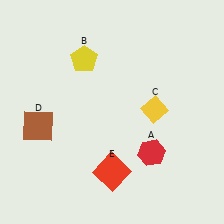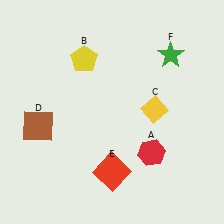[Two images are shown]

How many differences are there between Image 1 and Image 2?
There is 1 difference between the two images.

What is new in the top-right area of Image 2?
A green star (F) was added in the top-right area of Image 2.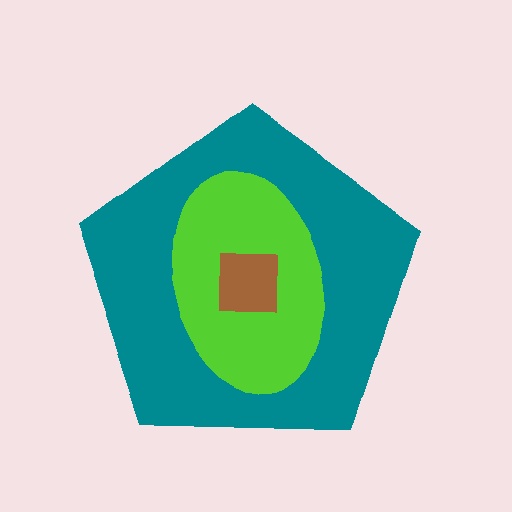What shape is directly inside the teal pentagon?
The lime ellipse.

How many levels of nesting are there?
3.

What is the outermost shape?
The teal pentagon.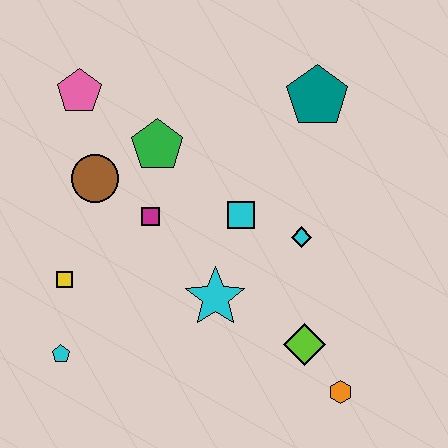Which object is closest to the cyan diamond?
The cyan square is closest to the cyan diamond.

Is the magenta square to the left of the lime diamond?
Yes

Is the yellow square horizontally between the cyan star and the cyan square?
No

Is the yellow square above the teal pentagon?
No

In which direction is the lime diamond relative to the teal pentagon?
The lime diamond is below the teal pentagon.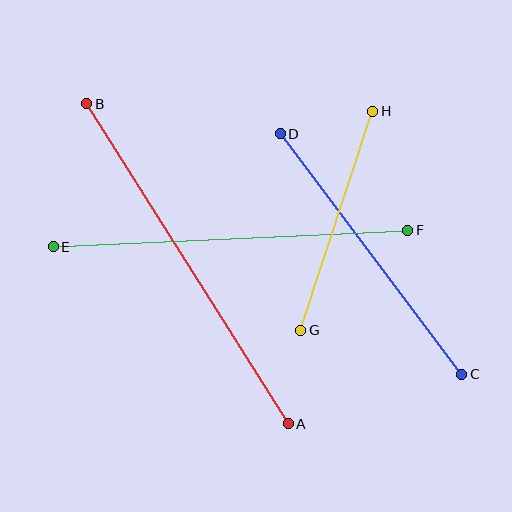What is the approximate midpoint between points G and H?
The midpoint is at approximately (337, 221) pixels.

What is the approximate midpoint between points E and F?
The midpoint is at approximately (231, 239) pixels.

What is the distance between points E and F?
The distance is approximately 355 pixels.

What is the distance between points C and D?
The distance is approximately 301 pixels.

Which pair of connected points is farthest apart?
Points A and B are farthest apart.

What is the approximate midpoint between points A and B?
The midpoint is at approximately (188, 264) pixels.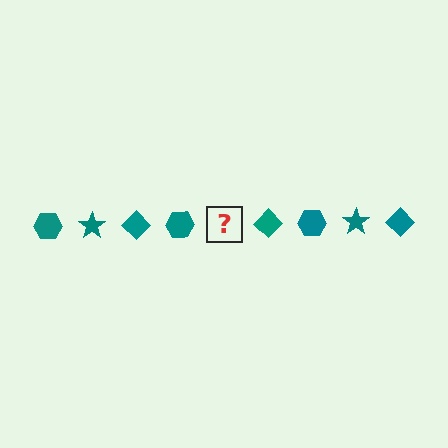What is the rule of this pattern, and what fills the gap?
The rule is that the pattern cycles through hexagon, star, diamond shapes in teal. The gap should be filled with a teal star.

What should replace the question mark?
The question mark should be replaced with a teal star.